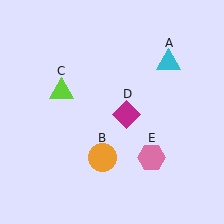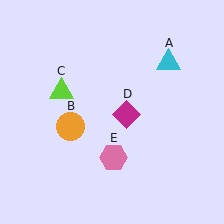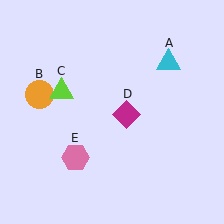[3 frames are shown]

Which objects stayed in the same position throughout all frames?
Cyan triangle (object A) and lime triangle (object C) and magenta diamond (object D) remained stationary.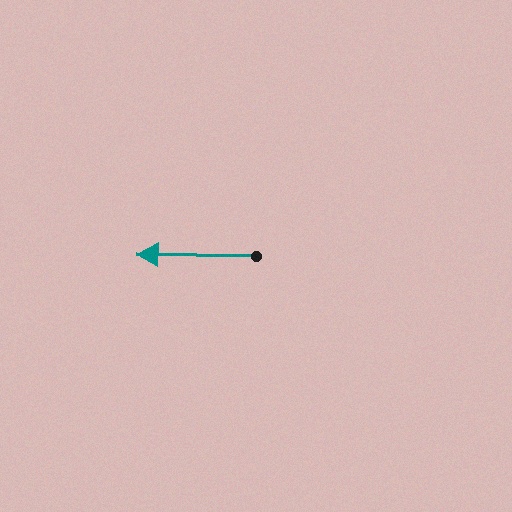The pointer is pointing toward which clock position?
Roughly 9 o'clock.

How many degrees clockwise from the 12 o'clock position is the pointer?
Approximately 271 degrees.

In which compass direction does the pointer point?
West.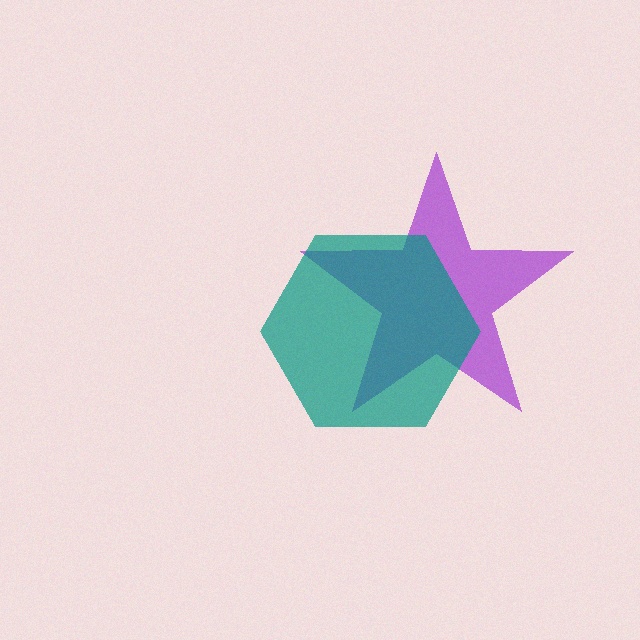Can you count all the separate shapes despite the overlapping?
Yes, there are 2 separate shapes.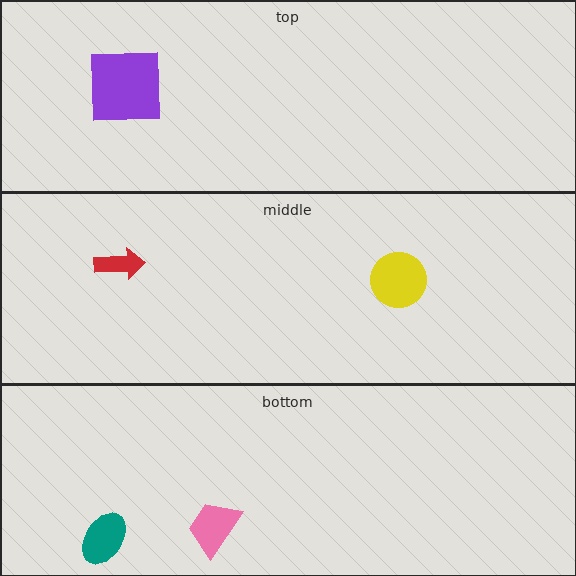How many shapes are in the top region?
1.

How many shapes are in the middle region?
2.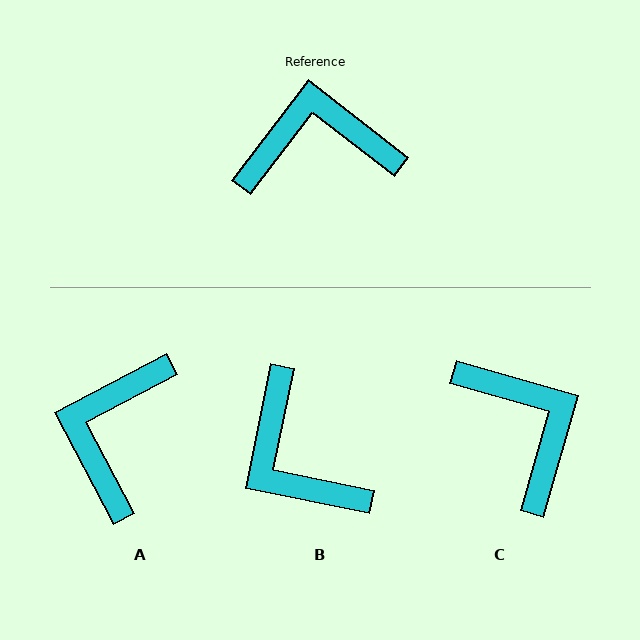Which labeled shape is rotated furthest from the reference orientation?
B, about 116 degrees away.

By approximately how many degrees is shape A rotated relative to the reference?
Approximately 66 degrees counter-clockwise.